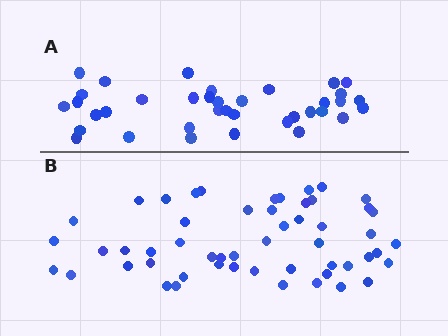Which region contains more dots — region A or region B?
Region B (the bottom region) has more dots.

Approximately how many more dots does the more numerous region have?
Region B has approximately 15 more dots than region A.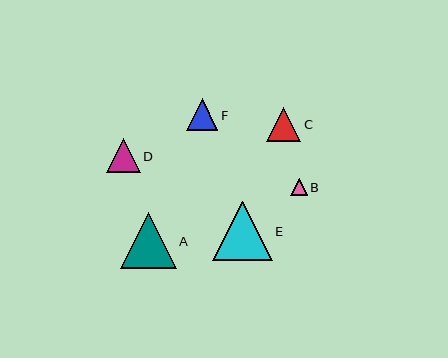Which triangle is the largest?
Triangle E is the largest with a size of approximately 60 pixels.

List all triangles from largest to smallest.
From largest to smallest: E, A, C, D, F, B.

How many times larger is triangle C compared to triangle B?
Triangle C is approximately 2.1 times the size of triangle B.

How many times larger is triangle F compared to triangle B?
Triangle F is approximately 1.9 times the size of triangle B.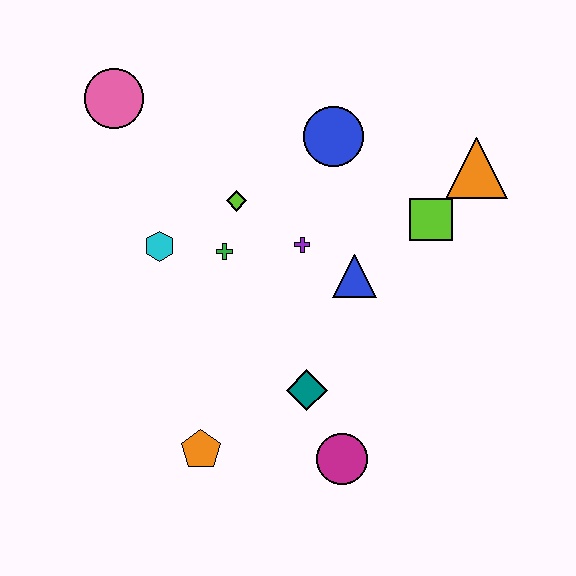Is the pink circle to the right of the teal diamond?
No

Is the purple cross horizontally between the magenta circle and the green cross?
Yes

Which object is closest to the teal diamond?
The magenta circle is closest to the teal diamond.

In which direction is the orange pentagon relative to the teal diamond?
The orange pentagon is to the left of the teal diamond.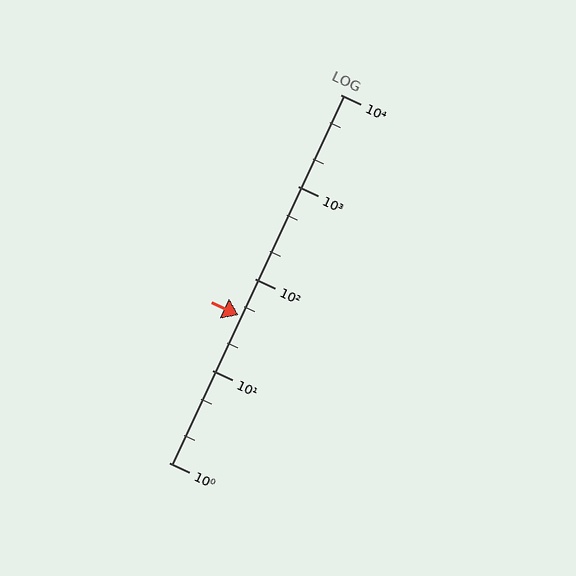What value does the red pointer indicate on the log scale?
The pointer indicates approximately 40.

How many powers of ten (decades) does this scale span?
The scale spans 4 decades, from 1 to 10000.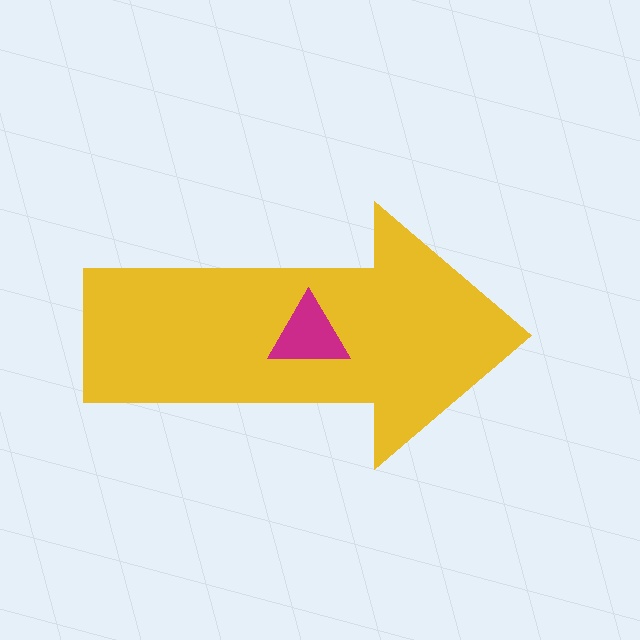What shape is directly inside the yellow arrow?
The magenta triangle.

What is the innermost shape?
The magenta triangle.